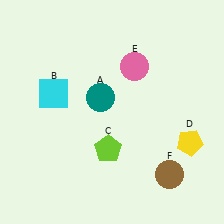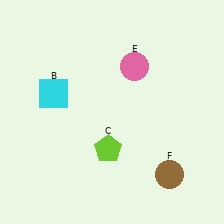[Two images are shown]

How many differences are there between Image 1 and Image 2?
There are 2 differences between the two images.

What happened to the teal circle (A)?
The teal circle (A) was removed in Image 2. It was in the top-left area of Image 1.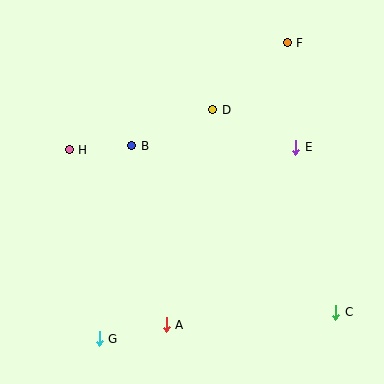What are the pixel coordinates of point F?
Point F is at (287, 43).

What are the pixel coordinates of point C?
Point C is at (336, 312).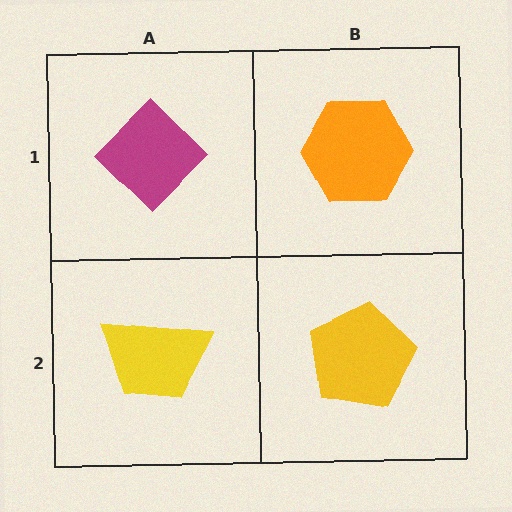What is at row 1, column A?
A magenta diamond.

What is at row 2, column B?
A yellow pentagon.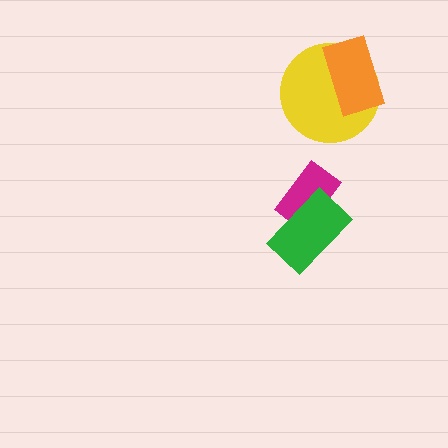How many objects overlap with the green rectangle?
1 object overlaps with the green rectangle.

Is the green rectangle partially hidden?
No, no other shape covers it.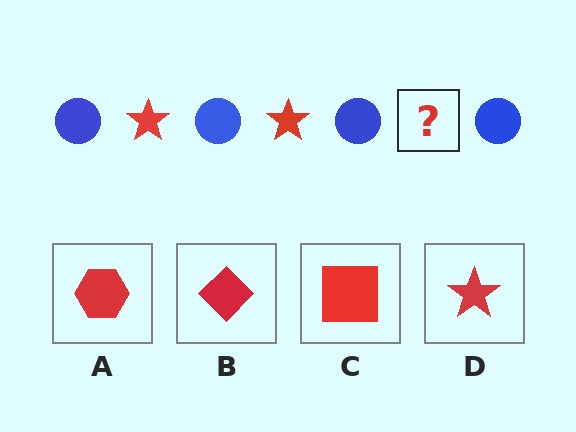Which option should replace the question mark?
Option D.